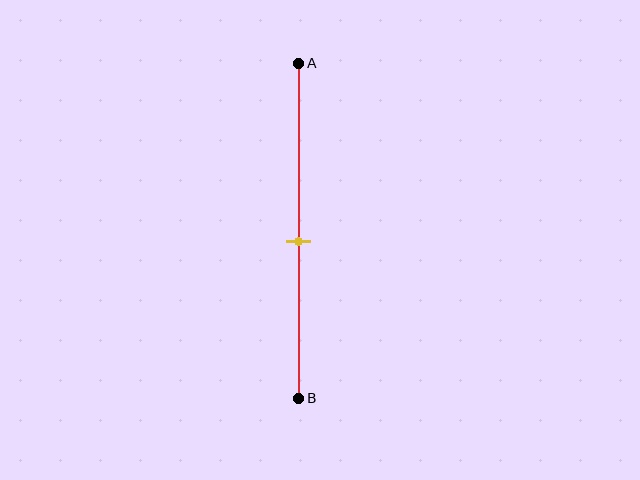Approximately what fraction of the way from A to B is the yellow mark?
The yellow mark is approximately 55% of the way from A to B.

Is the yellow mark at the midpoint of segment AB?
No, the mark is at about 55% from A, not at the 50% midpoint.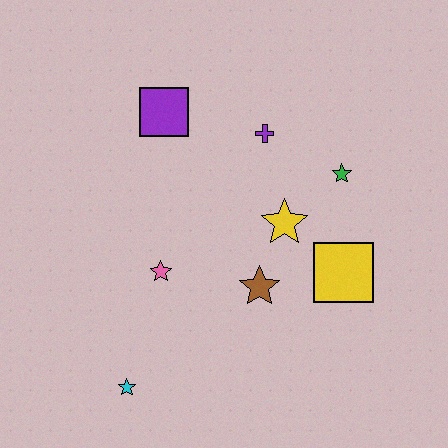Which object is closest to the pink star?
The brown star is closest to the pink star.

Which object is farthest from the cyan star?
The green star is farthest from the cyan star.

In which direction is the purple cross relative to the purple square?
The purple cross is to the right of the purple square.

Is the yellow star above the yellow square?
Yes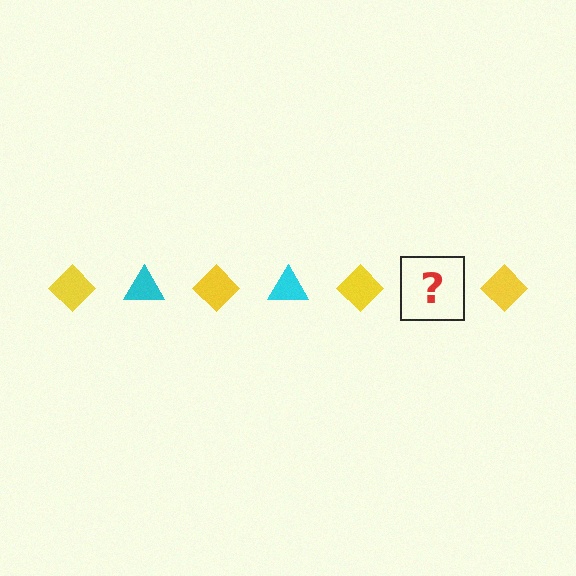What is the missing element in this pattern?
The missing element is a cyan triangle.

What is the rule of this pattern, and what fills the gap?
The rule is that the pattern alternates between yellow diamond and cyan triangle. The gap should be filled with a cyan triangle.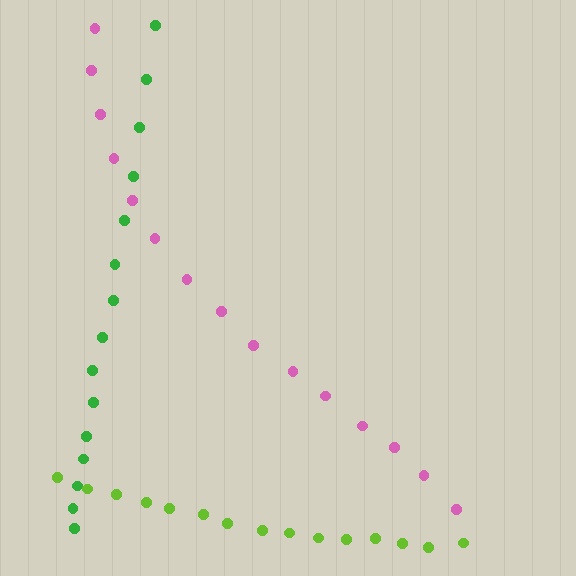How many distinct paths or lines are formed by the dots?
There are 3 distinct paths.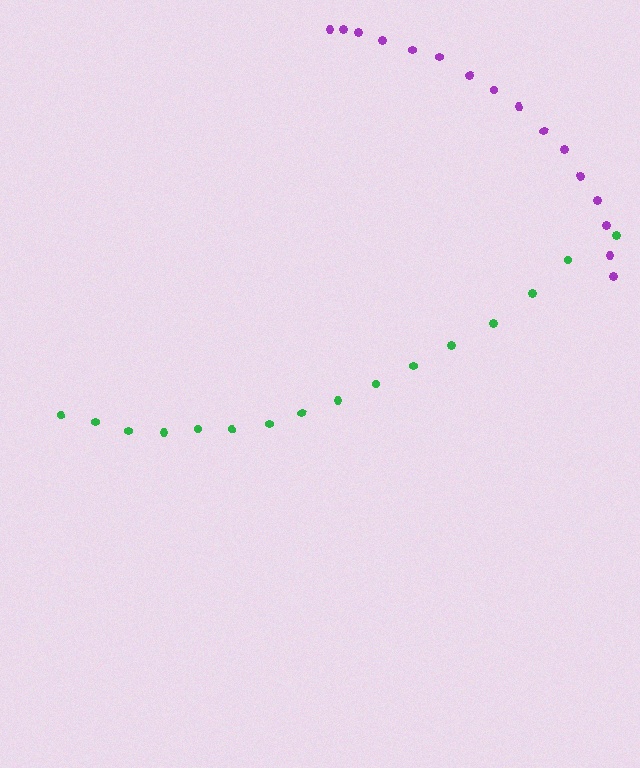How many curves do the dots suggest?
There are 2 distinct paths.